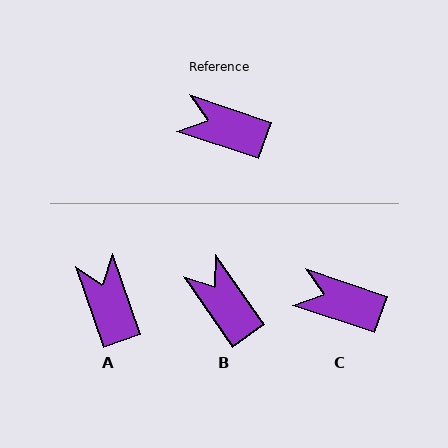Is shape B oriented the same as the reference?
No, it is off by about 36 degrees.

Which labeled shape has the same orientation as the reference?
C.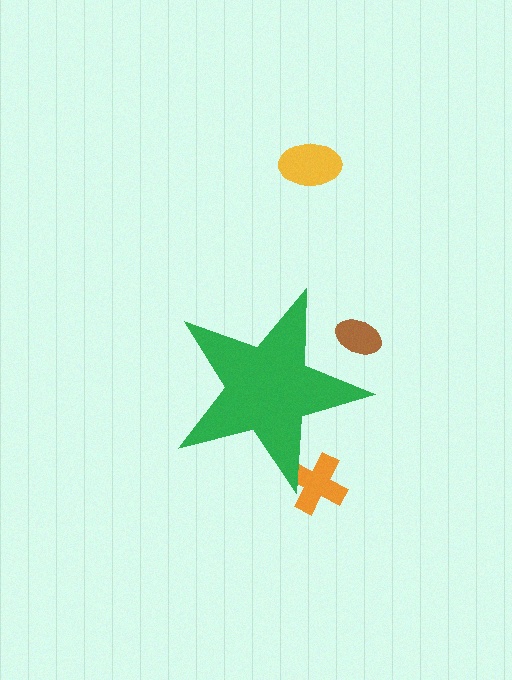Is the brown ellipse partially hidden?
Yes, the brown ellipse is partially hidden behind the green star.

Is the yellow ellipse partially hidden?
No, the yellow ellipse is fully visible.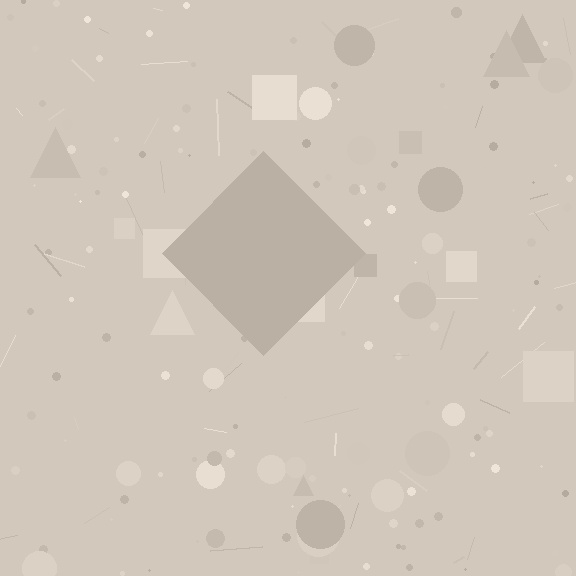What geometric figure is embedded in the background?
A diamond is embedded in the background.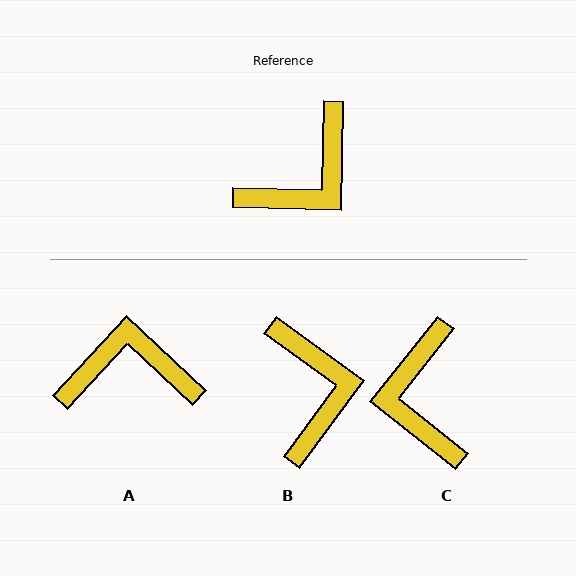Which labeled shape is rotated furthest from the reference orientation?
A, about 138 degrees away.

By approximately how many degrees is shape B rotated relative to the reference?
Approximately 55 degrees counter-clockwise.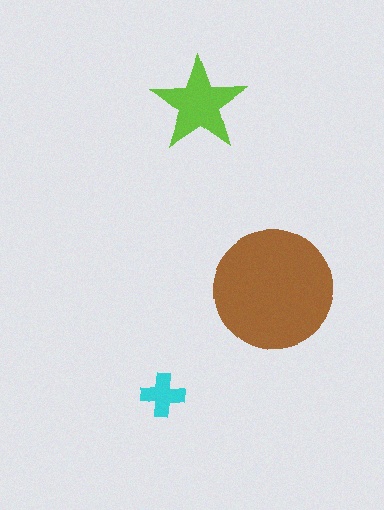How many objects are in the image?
There are 3 objects in the image.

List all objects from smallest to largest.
The cyan cross, the lime star, the brown circle.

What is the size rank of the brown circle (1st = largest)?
1st.